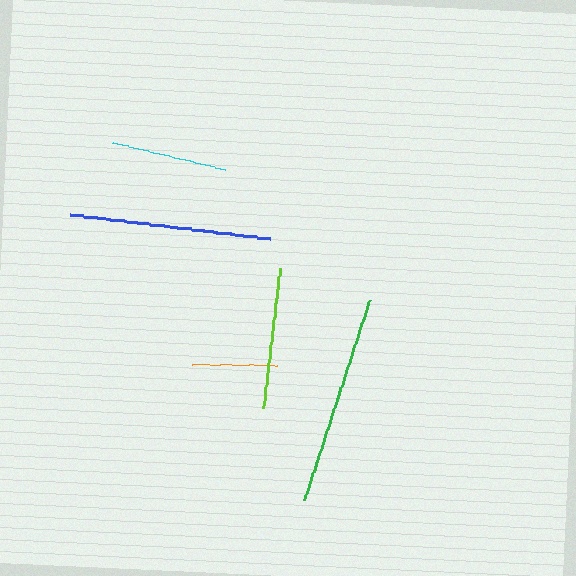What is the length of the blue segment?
The blue segment is approximately 201 pixels long.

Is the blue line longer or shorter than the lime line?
The blue line is longer than the lime line.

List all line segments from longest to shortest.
From longest to shortest: green, blue, lime, cyan, orange.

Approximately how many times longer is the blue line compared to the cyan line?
The blue line is approximately 1.7 times the length of the cyan line.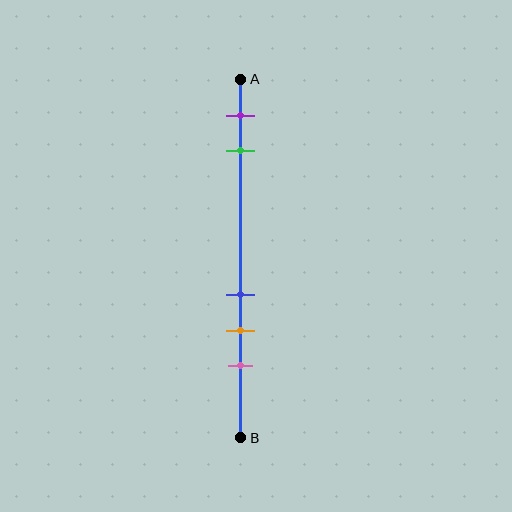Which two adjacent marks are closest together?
The blue and orange marks are the closest adjacent pair.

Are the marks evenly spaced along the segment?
No, the marks are not evenly spaced.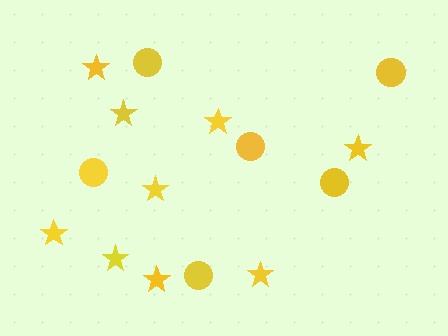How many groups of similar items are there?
There are 2 groups: one group of stars (9) and one group of circles (6).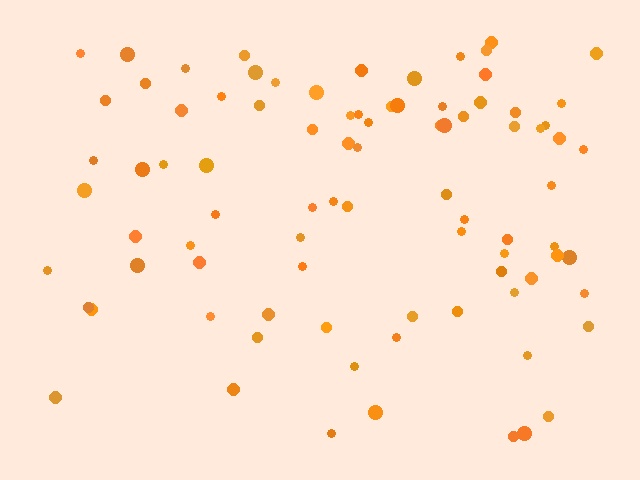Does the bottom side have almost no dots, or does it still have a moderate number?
Still a moderate number, just noticeably fewer than the top.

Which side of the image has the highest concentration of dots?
The top.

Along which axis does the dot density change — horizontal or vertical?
Vertical.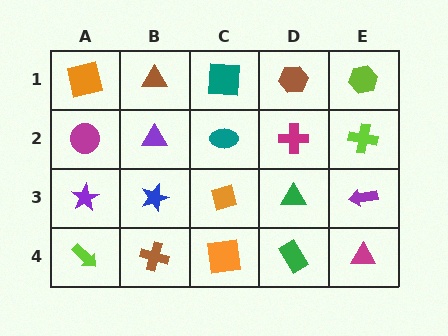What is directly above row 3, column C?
A teal ellipse.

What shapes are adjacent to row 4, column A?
A purple star (row 3, column A), a brown cross (row 4, column B).